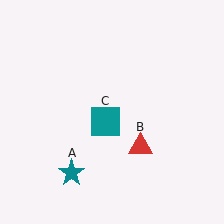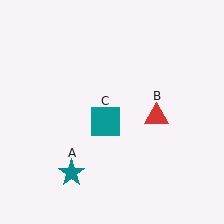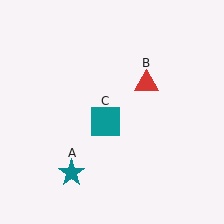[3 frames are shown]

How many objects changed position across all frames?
1 object changed position: red triangle (object B).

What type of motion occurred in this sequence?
The red triangle (object B) rotated counterclockwise around the center of the scene.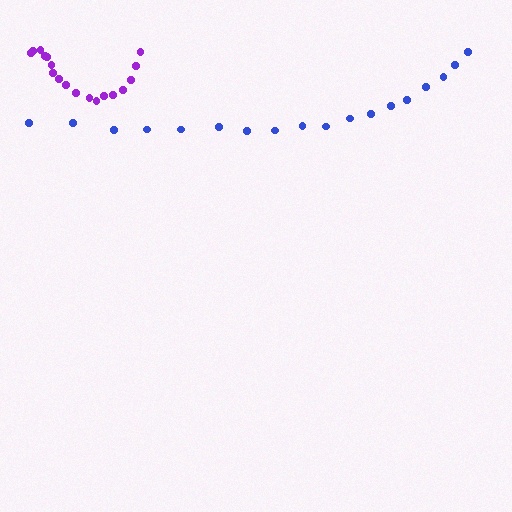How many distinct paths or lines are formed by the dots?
There are 2 distinct paths.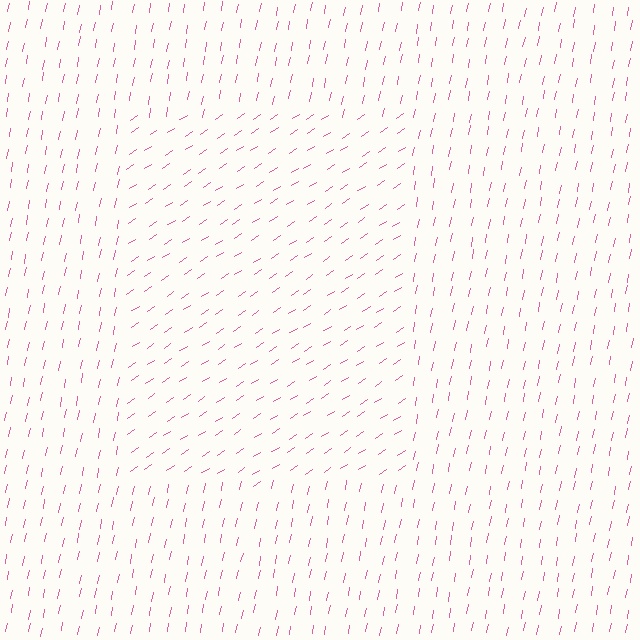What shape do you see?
I see a rectangle.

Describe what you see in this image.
The image is filled with small pink line segments. A rectangle region in the image has lines oriented differently from the surrounding lines, creating a visible texture boundary.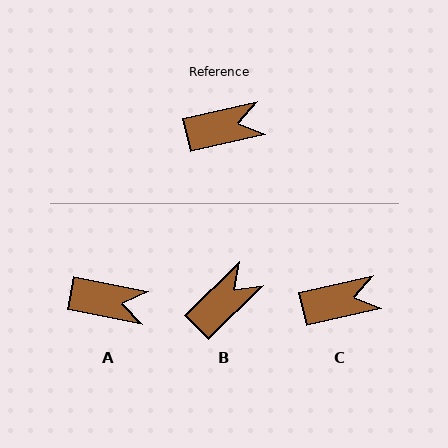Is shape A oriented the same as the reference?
No, it is off by about 24 degrees.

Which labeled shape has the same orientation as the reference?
C.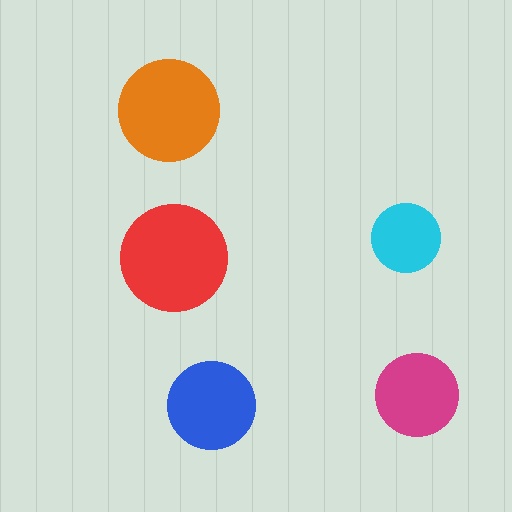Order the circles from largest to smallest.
the red one, the orange one, the blue one, the magenta one, the cyan one.